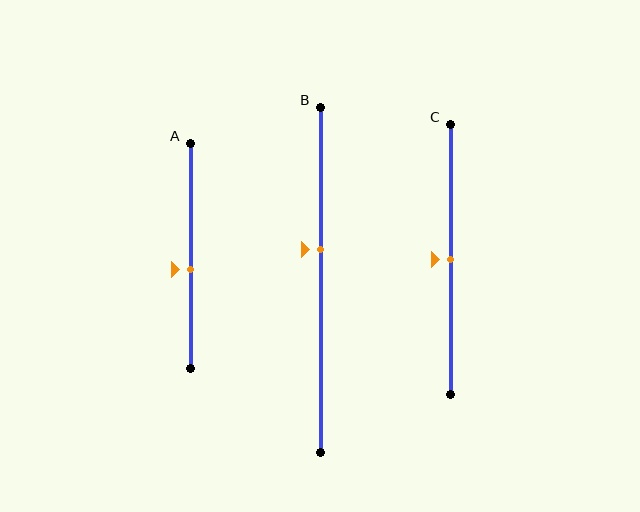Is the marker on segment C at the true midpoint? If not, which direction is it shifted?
Yes, the marker on segment C is at the true midpoint.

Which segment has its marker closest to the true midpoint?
Segment C has its marker closest to the true midpoint.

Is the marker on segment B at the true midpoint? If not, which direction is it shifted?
No, the marker on segment B is shifted upward by about 9% of the segment length.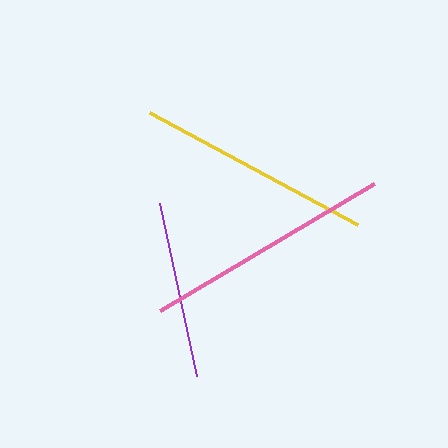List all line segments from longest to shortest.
From longest to shortest: pink, yellow, purple.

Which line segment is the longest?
The pink line is the longest at approximately 248 pixels.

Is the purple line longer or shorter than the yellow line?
The yellow line is longer than the purple line.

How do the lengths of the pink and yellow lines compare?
The pink and yellow lines are approximately the same length.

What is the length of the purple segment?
The purple segment is approximately 177 pixels long.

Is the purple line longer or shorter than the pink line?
The pink line is longer than the purple line.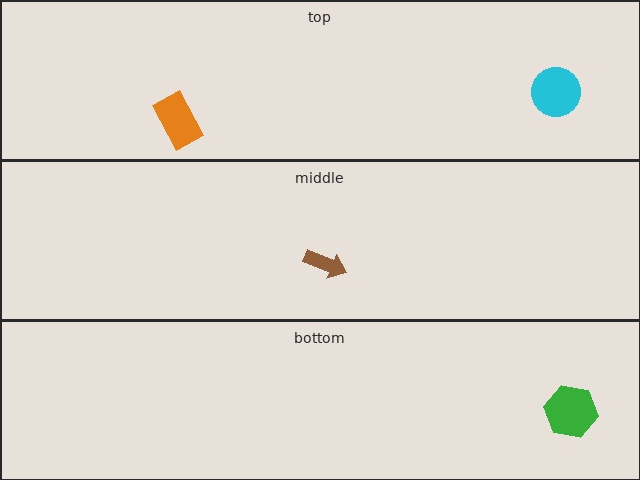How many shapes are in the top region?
2.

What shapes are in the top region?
The cyan circle, the orange rectangle.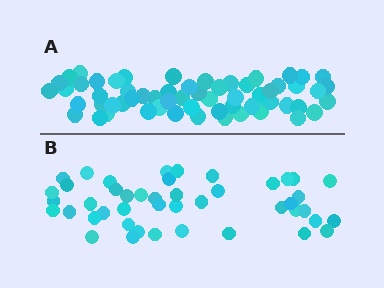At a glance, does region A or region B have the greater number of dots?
Region A (the top region) has more dots.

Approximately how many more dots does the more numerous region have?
Region A has approximately 15 more dots than region B.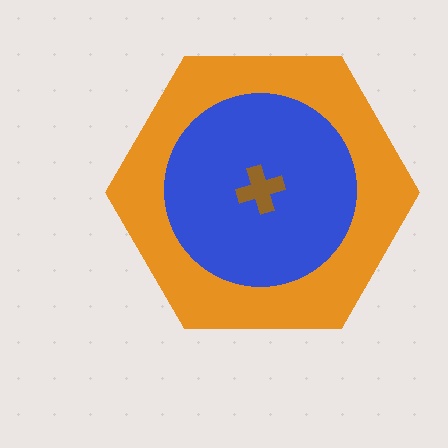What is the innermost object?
The brown cross.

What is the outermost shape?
The orange hexagon.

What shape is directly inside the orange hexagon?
The blue circle.